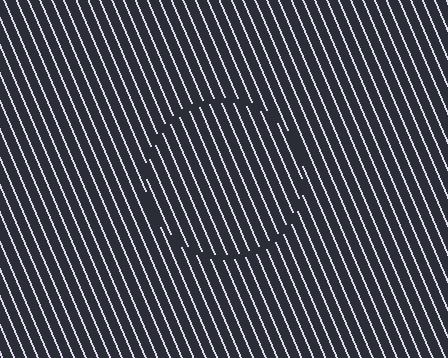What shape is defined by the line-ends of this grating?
An illusory circle. The interior of the shape contains the same grating, shifted by half a period — the contour is defined by the phase discontinuity where line-ends from the inner and outer gratings abut.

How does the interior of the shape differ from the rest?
The interior of the shape contains the same grating, shifted by half a period — the contour is defined by the phase discontinuity where line-ends from the inner and outer gratings abut.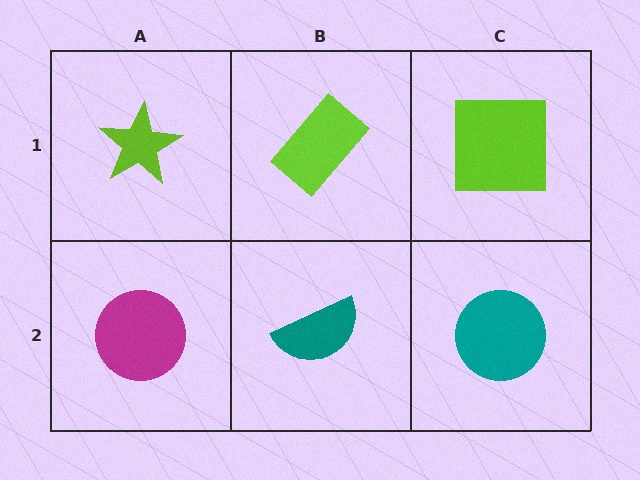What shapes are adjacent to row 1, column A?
A magenta circle (row 2, column A), a lime rectangle (row 1, column B).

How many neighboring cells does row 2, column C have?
2.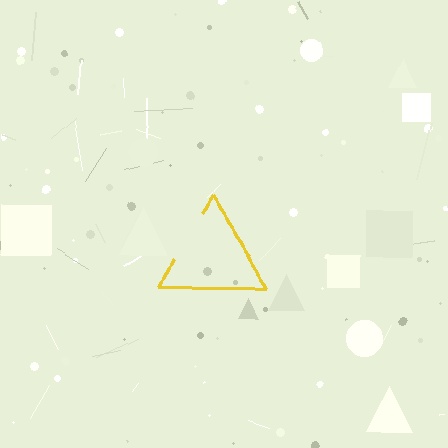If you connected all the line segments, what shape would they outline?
They would outline a triangle.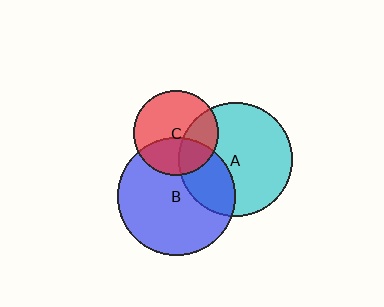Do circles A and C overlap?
Yes.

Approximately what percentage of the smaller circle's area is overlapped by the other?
Approximately 30%.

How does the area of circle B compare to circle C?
Approximately 1.9 times.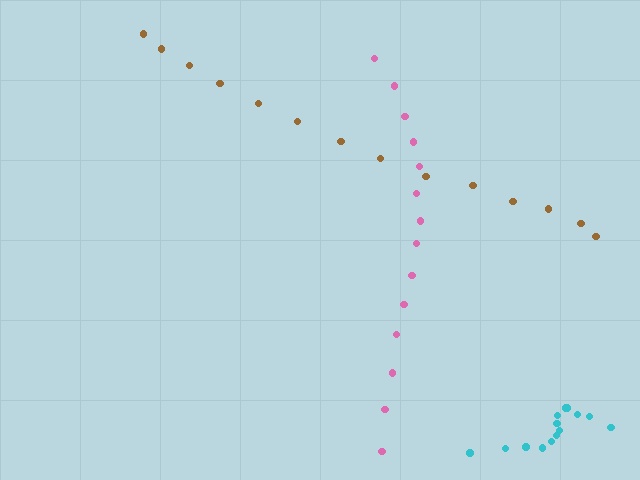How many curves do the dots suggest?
There are 3 distinct paths.